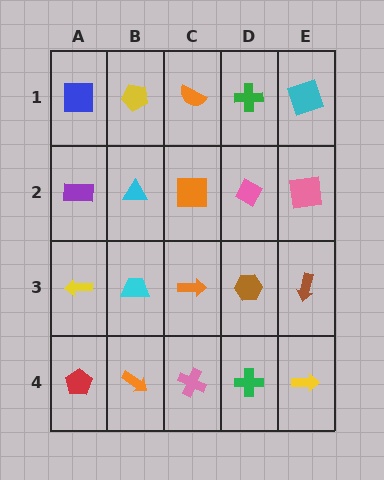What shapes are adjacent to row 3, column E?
A pink square (row 2, column E), a yellow arrow (row 4, column E), a brown hexagon (row 3, column D).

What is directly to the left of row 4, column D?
A pink cross.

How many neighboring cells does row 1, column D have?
3.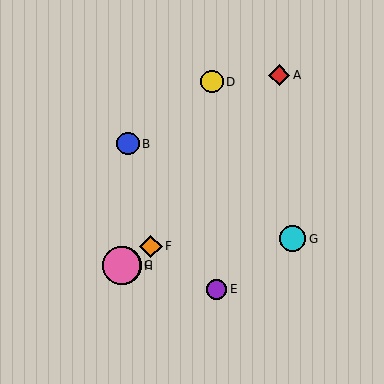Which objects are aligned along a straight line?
Objects C, F, H are aligned along a straight line.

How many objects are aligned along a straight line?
3 objects (C, F, H) are aligned along a straight line.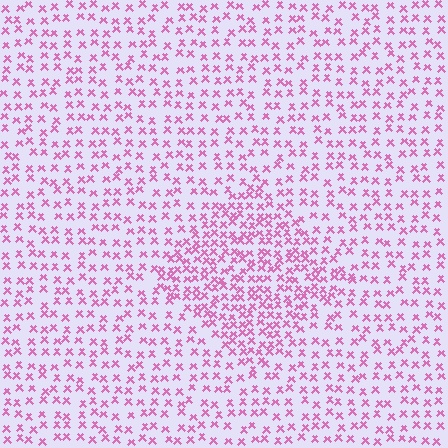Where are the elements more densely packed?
The elements are more densely packed inside the diamond boundary.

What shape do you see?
I see a diamond.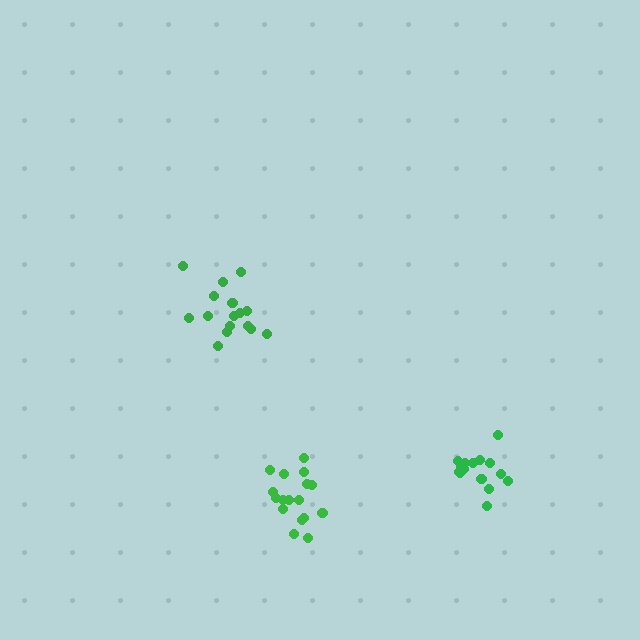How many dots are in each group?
Group 1: 17 dots, Group 2: 16 dots, Group 3: 18 dots (51 total).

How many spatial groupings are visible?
There are 3 spatial groupings.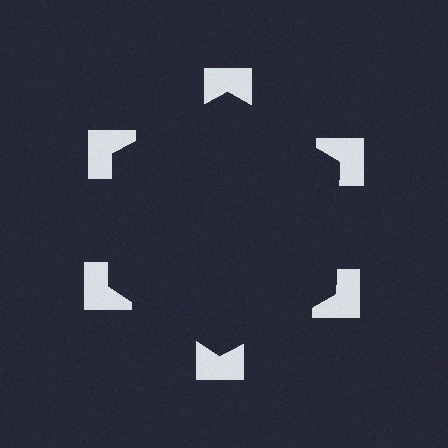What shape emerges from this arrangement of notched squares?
An illusory hexagon — its edges are inferred from the aligned wedge cuts in the notched squares, not physically drawn.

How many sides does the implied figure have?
6 sides.